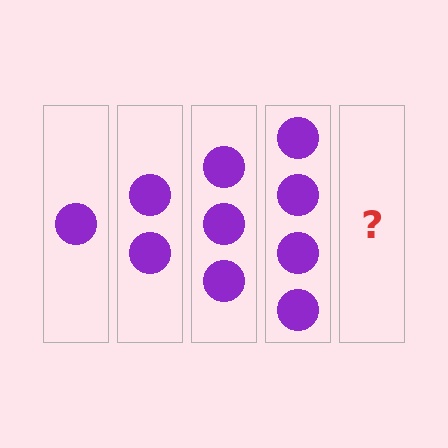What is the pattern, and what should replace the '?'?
The pattern is that each step adds one more circle. The '?' should be 5 circles.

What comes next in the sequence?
The next element should be 5 circles.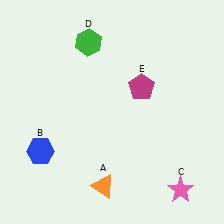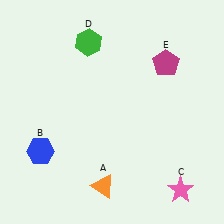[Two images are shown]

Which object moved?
The magenta pentagon (E) moved right.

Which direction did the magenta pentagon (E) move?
The magenta pentagon (E) moved right.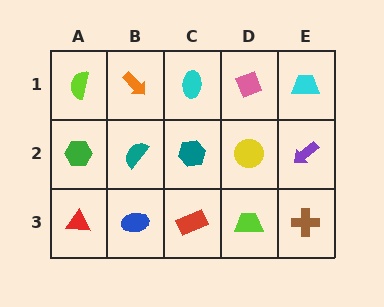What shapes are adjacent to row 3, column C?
A teal hexagon (row 2, column C), a blue ellipse (row 3, column B), a lime trapezoid (row 3, column D).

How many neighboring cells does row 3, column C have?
3.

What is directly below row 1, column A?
A green hexagon.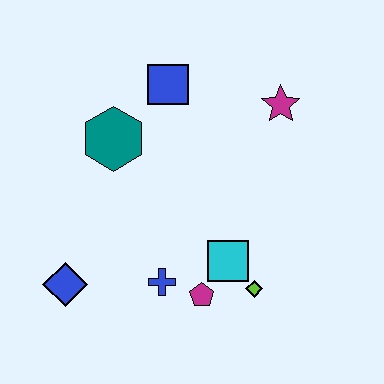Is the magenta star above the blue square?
No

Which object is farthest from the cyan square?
The blue square is farthest from the cyan square.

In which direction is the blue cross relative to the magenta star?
The blue cross is below the magenta star.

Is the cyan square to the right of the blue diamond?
Yes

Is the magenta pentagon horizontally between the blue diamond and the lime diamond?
Yes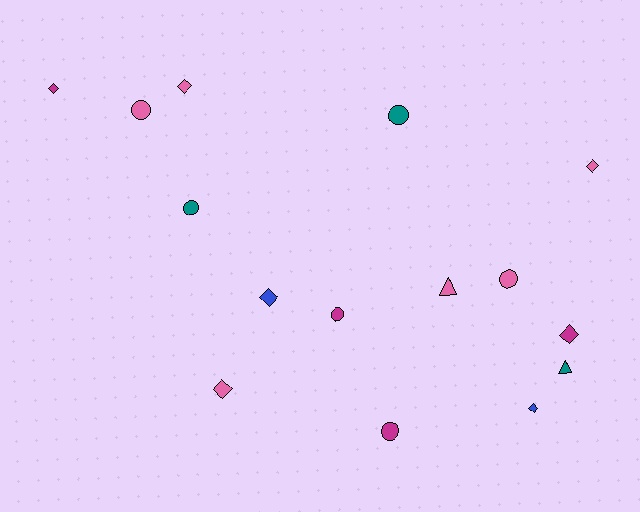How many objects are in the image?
There are 15 objects.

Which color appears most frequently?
Pink, with 6 objects.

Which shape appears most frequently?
Diamond, with 7 objects.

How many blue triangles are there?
There are no blue triangles.